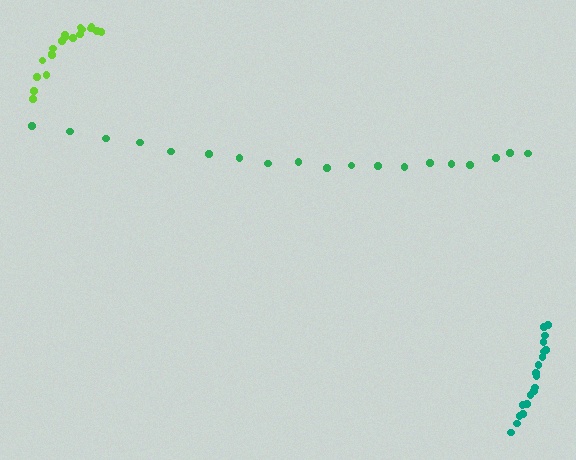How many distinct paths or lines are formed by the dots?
There are 3 distinct paths.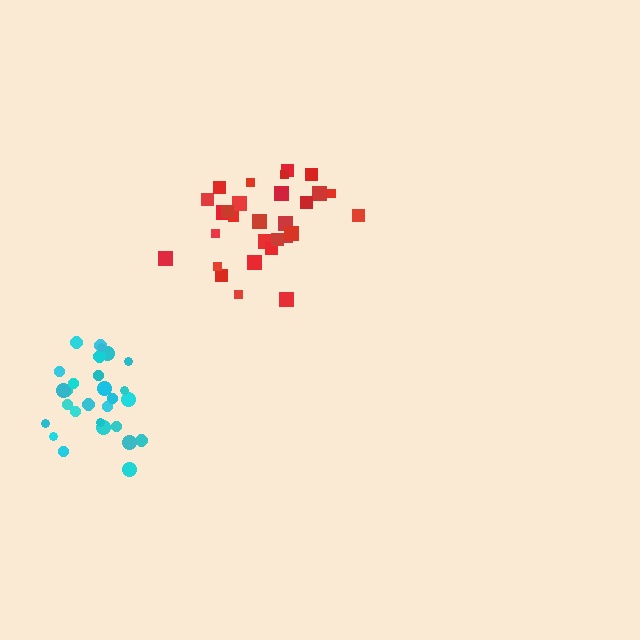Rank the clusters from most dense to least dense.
cyan, red.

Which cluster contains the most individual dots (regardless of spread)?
Cyan (29).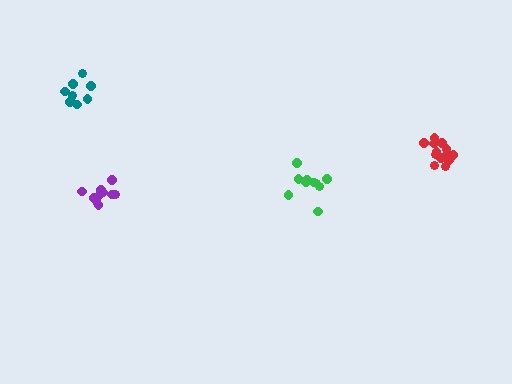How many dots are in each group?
Group 1: 14 dots, Group 2: 9 dots, Group 3: 10 dots, Group 4: 10 dots (43 total).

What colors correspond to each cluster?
The clusters are colored: red, teal, purple, green.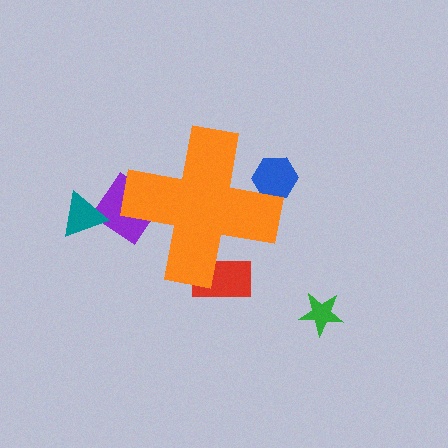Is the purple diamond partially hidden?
Yes, the purple diamond is partially hidden behind the orange cross.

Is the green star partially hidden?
No, the green star is fully visible.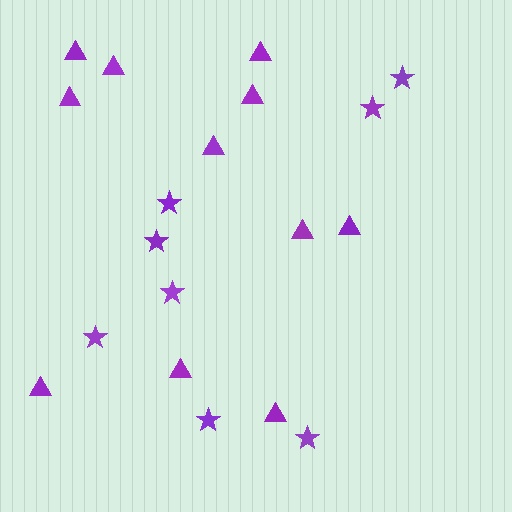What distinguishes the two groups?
There are 2 groups: one group of triangles (11) and one group of stars (8).